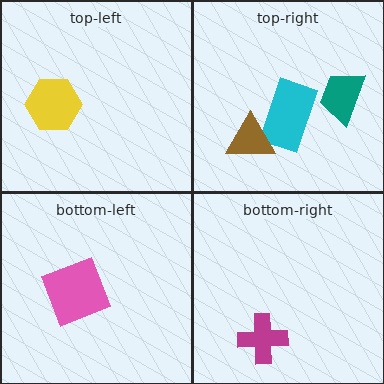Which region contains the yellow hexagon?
The top-left region.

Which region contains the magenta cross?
The bottom-right region.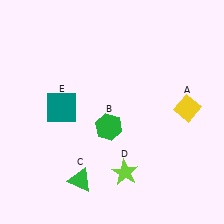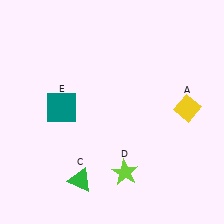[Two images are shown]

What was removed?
The green hexagon (B) was removed in Image 2.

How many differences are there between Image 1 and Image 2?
There is 1 difference between the two images.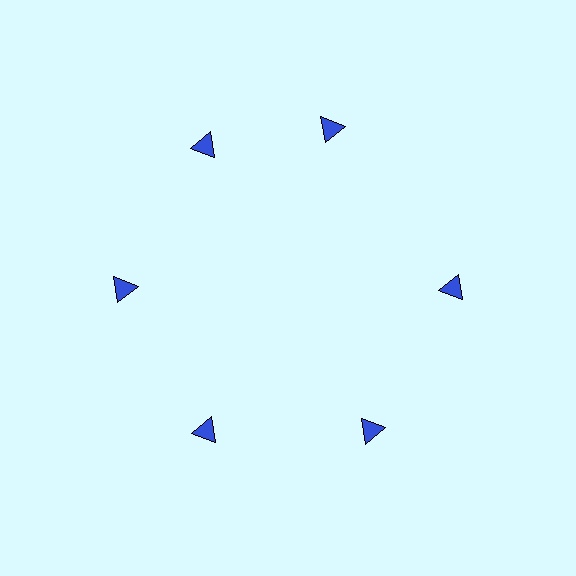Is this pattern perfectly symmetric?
No. The 6 blue triangles are arranged in a ring, but one element near the 1 o'clock position is rotated out of alignment along the ring, breaking the 6-fold rotational symmetry.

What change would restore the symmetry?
The symmetry would be restored by rotating it back into even spacing with its neighbors so that all 6 triangles sit at equal angles and equal distance from the center.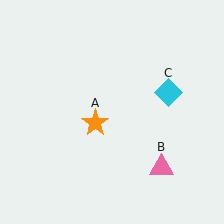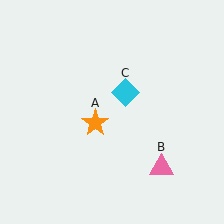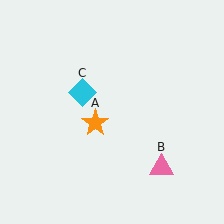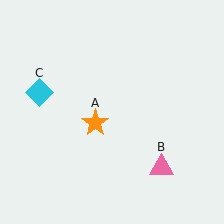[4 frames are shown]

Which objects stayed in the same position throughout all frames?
Orange star (object A) and pink triangle (object B) remained stationary.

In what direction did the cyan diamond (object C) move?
The cyan diamond (object C) moved left.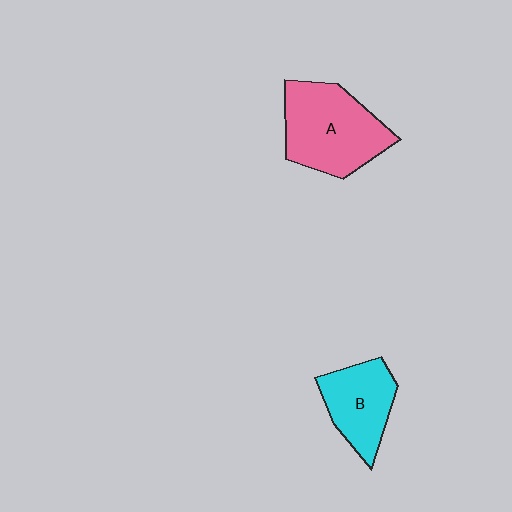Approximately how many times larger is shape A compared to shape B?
Approximately 1.5 times.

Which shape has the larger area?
Shape A (pink).